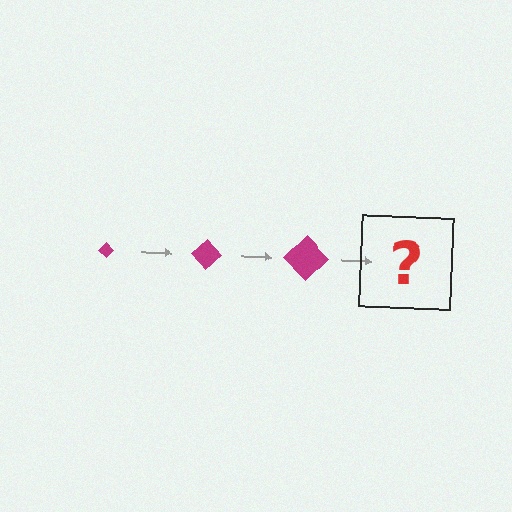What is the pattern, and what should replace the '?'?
The pattern is that the diamond gets progressively larger each step. The '?' should be a magenta diamond, larger than the previous one.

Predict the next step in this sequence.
The next step is a magenta diamond, larger than the previous one.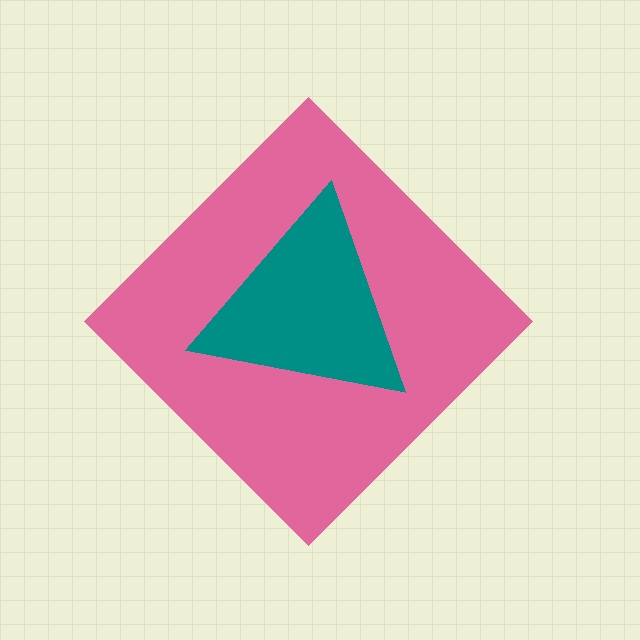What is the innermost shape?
The teal triangle.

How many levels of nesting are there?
2.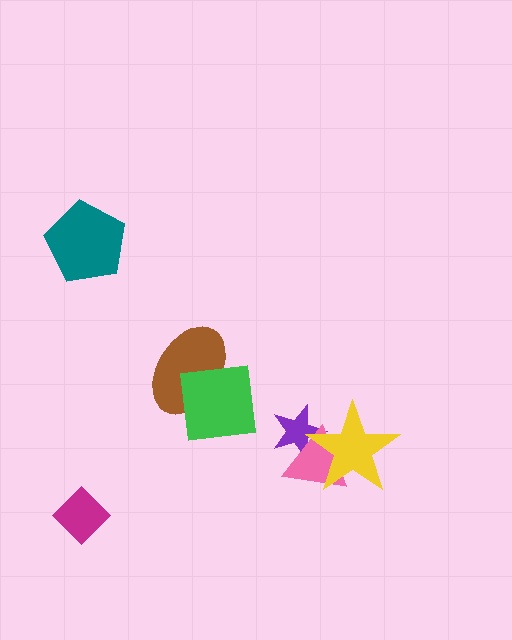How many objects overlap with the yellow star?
2 objects overlap with the yellow star.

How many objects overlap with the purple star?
2 objects overlap with the purple star.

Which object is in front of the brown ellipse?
The green square is in front of the brown ellipse.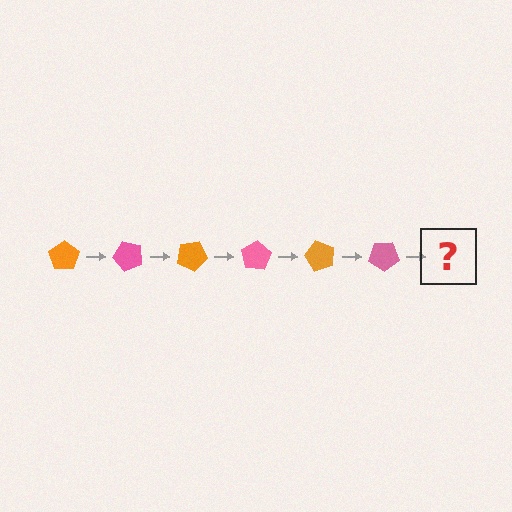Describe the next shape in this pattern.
It should be an orange pentagon, rotated 300 degrees from the start.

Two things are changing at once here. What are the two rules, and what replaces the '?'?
The two rules are that it rotates 50 degrees each step and the color cycles through orange and pink. The '?' should be an orange pentagon, rotated 300 degrees from the start.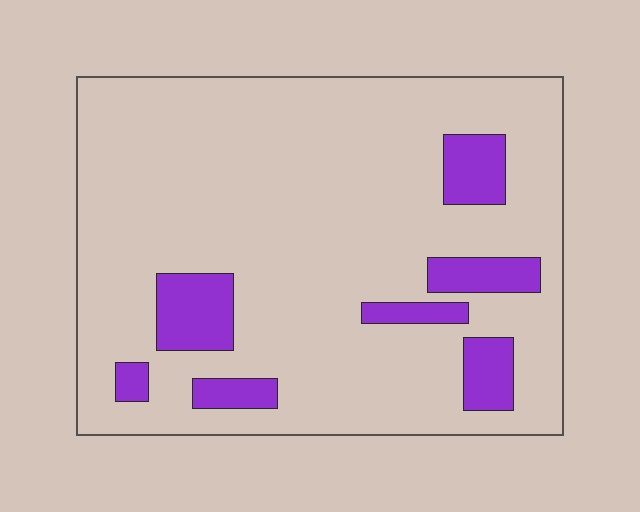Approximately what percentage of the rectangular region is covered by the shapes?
Approximately 15%.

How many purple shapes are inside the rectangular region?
7.